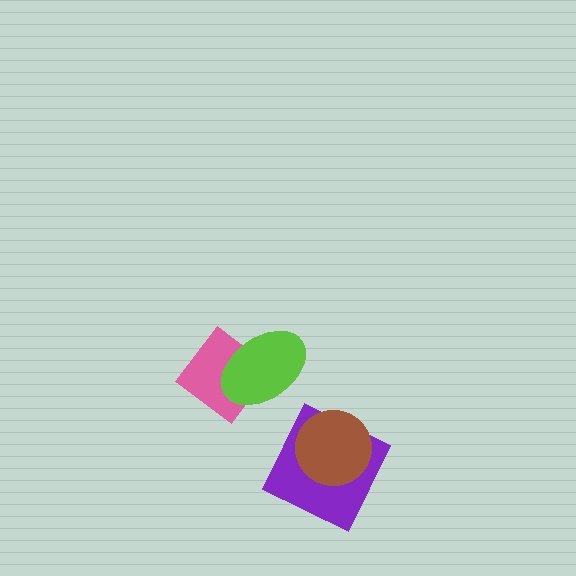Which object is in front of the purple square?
The brown circle is in front of the purple square.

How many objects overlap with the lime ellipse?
1 object overlaps with the lime ellipse.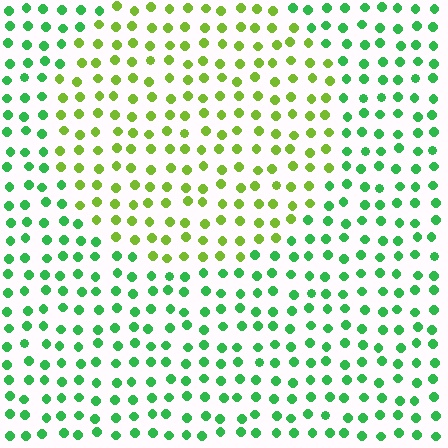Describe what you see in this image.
The image is filled with small green elements in a uniform arrangement. A circle-shaped region is visible where the elements are tinted to a slightly different hue, forming a subtle color boundary.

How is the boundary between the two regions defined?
The boundary is defined purely by a slight shift in hue (about 44 degrees). Spacing, size, and orientation are identical on both sides.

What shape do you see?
I see a circle.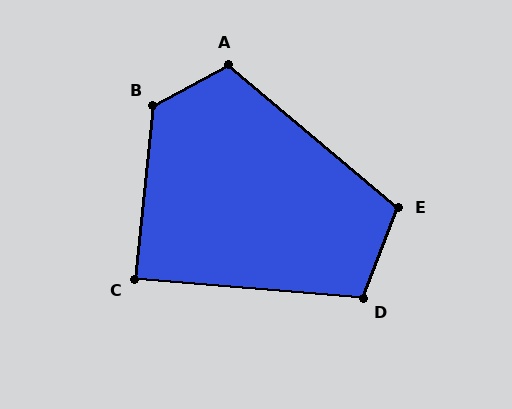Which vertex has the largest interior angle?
B, at approximately 125 degrees.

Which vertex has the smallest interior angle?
C, at approximately 89 degrees.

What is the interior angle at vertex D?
Approximately 106 degrees (obtuse).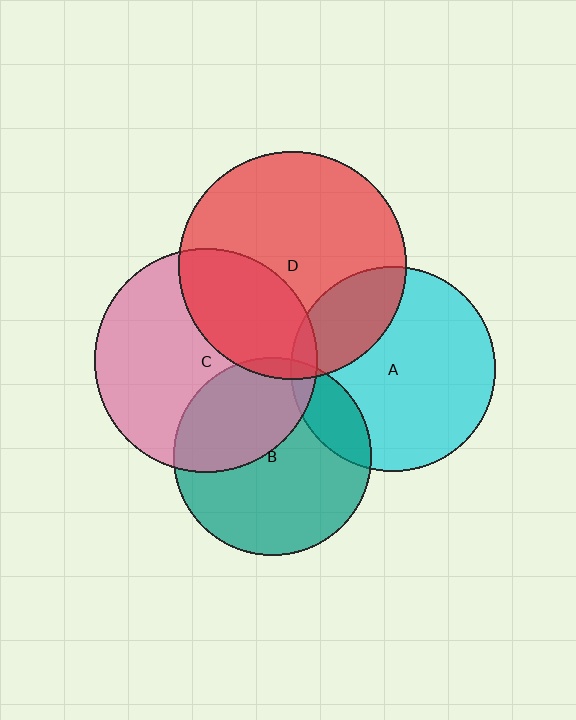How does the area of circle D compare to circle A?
Approximately 1.2 times.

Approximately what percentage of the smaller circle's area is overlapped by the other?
Approximately 40%.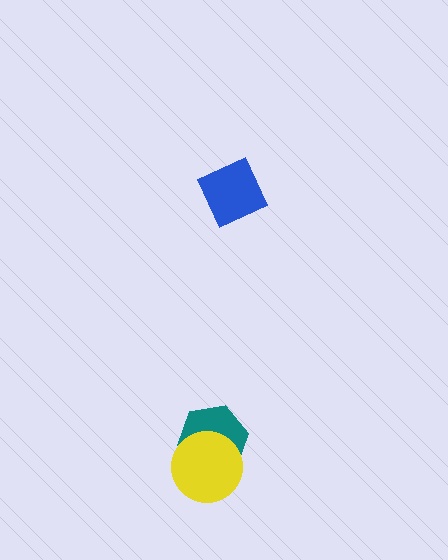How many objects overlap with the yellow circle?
1 object overlaps with the yellow circle.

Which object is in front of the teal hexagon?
The yellow circle is in front of the teal hexagon.